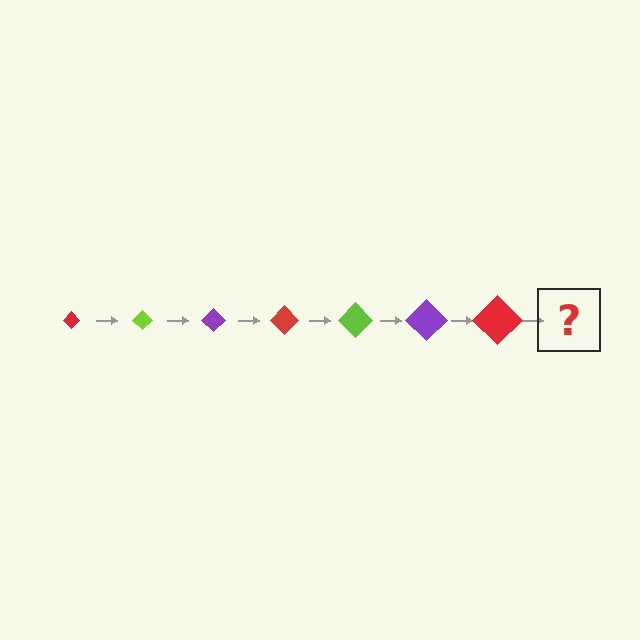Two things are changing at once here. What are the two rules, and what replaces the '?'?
The two rules are that the diamond grows larger each step and the color cycles through red, lime, and purple. The '?' should be a lime diamond, larger than the previous one.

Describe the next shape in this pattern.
It should be a lime diamond, larger than the previous one.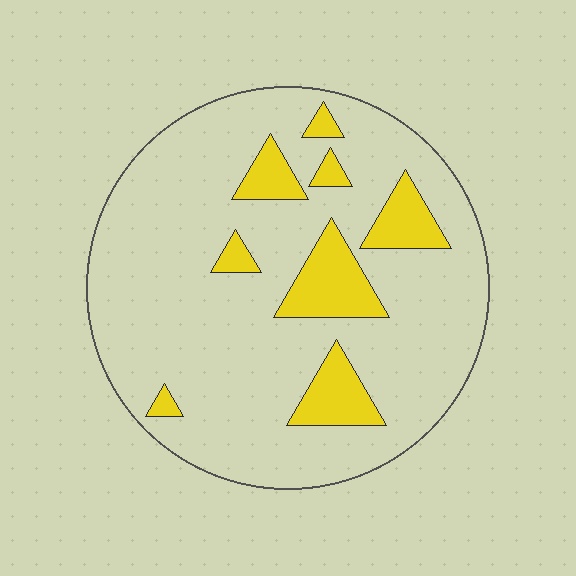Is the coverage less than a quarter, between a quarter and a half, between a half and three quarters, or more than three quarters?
Less than a quarter.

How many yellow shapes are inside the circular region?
8.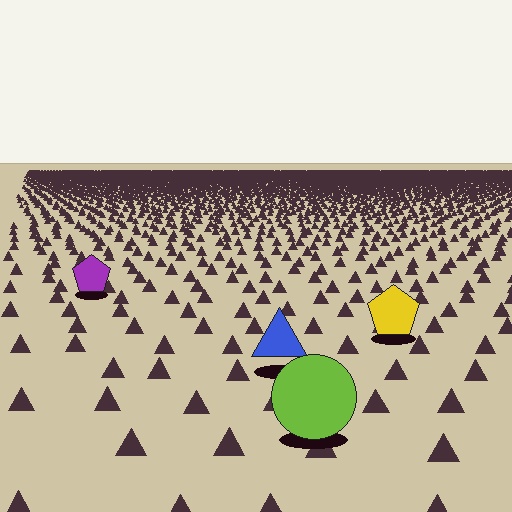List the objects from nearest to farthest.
From nearest to farthest: the lime circle, the blue triangle, the yellow pentagon, the purple pentagon.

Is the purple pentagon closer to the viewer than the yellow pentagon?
No. The yellow pentagon is closer — you can tell from the texture gradient: the ground texture is coarser near it.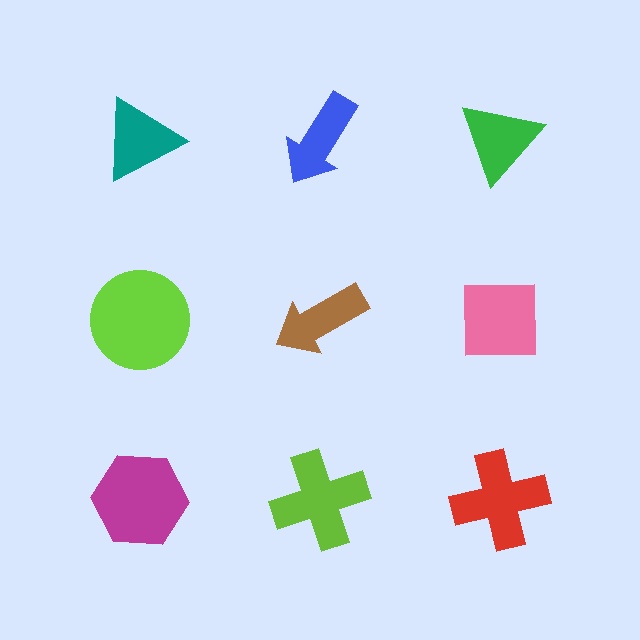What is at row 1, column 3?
A green triangle.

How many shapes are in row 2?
3 shapes.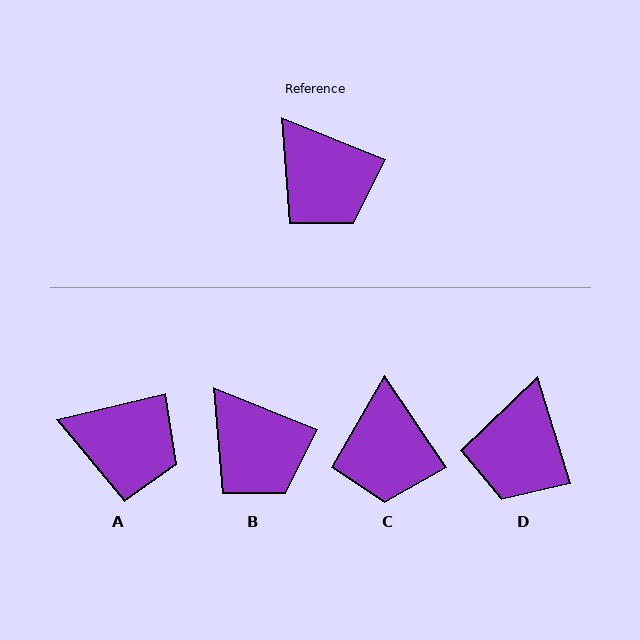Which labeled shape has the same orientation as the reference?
B.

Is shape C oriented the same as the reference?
No, it is off by about 34 degrees.